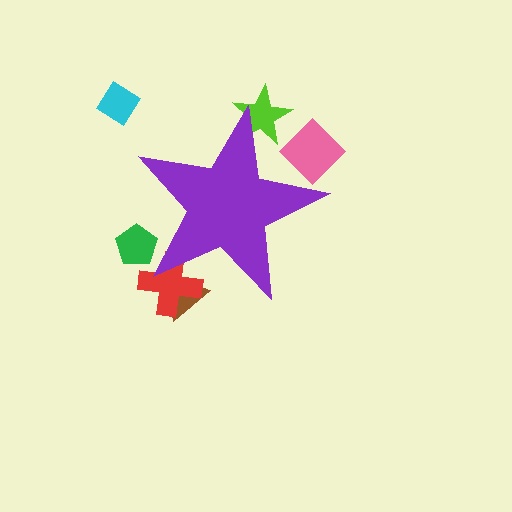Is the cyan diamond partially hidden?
No, the cyan diamond is fully visible.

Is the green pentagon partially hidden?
Yes, the green pentagon is partially hidden behind the purple star.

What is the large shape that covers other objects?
A purple star.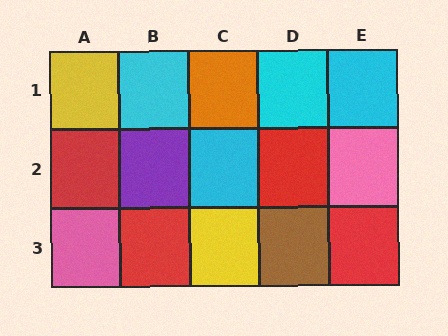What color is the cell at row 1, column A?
Yellow.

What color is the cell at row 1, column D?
Cyan.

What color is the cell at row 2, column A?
Red.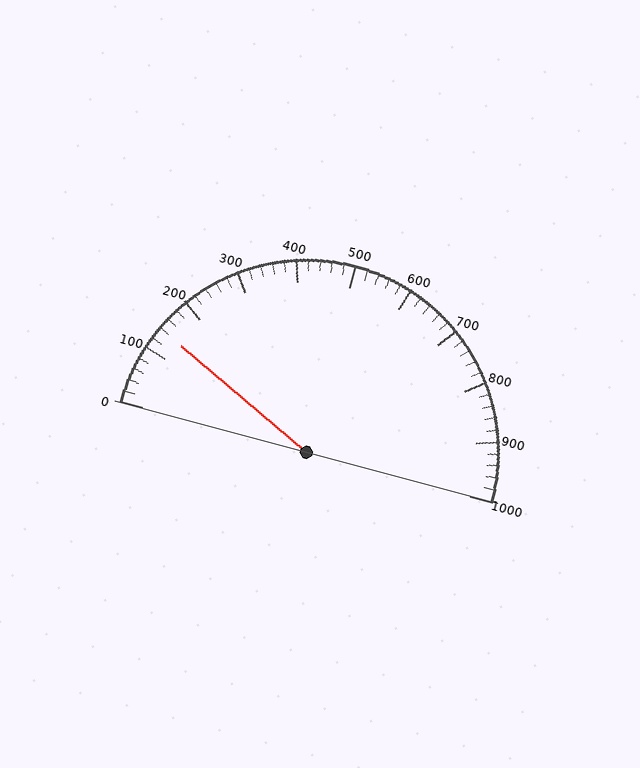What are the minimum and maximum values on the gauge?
The gauge ranges from 0 to 1000.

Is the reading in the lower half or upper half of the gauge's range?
The reading is in the lower half of the range (0 to 1000).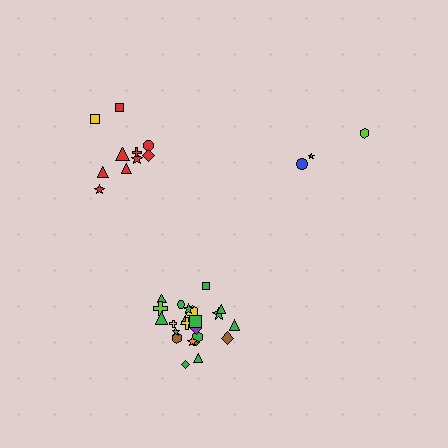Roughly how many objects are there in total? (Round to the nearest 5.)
Roughly 40 objects in total.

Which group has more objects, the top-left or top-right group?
The top-left group.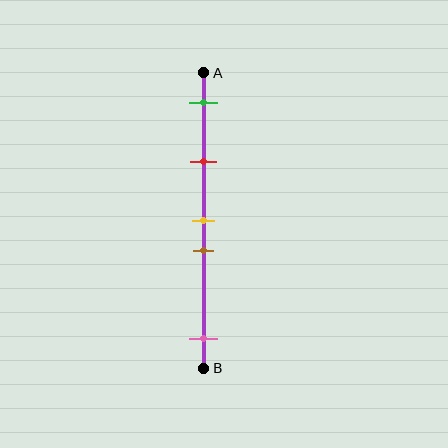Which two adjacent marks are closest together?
The yellow and brown marks are the closest adjacent pair.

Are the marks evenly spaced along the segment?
No, the marks are not evenly spaced.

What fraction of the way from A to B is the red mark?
The red mark is approximately 30% (0.3) of the way from A to B.